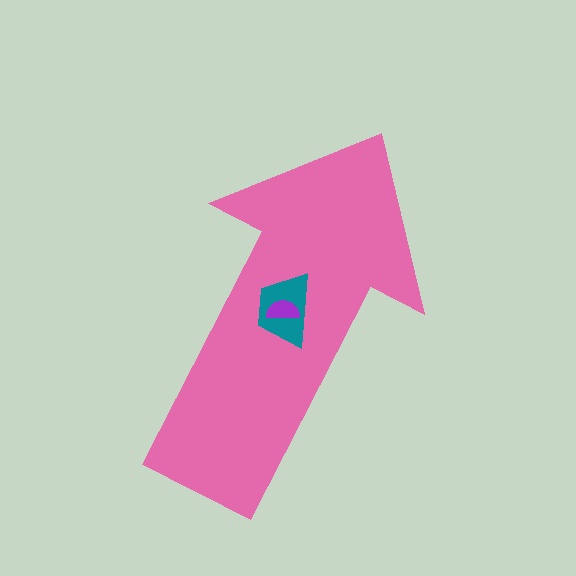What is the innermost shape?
The purple semicircle.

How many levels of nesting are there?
3.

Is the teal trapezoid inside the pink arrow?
Yes.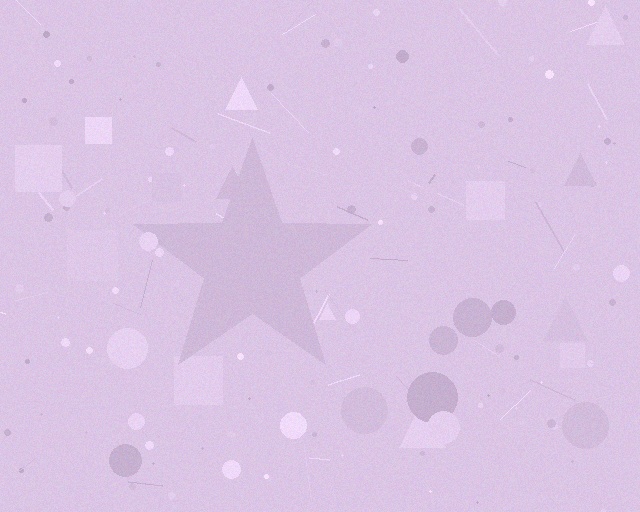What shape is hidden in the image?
A star is hidden in the image.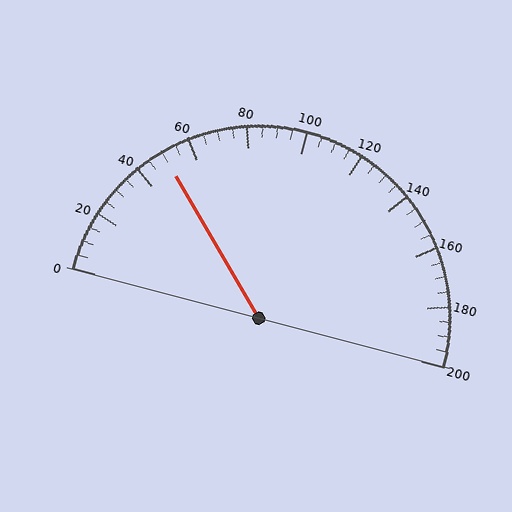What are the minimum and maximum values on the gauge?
The gauge ranges from 0 to 200.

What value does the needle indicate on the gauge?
The needle indicates approximately 50.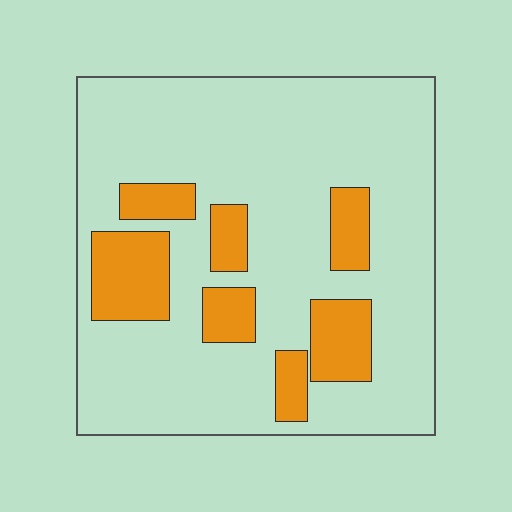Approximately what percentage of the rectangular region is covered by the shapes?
Approximately 20%.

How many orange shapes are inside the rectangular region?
7.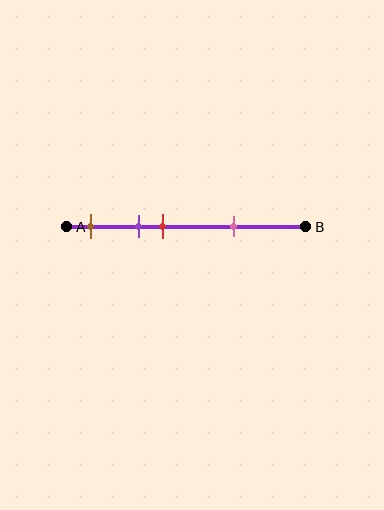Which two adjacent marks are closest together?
The purple and red marks are the closest adjacent pair.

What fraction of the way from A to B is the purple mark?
The purple mark is approximately 30% (0.3) of the way from A to B.